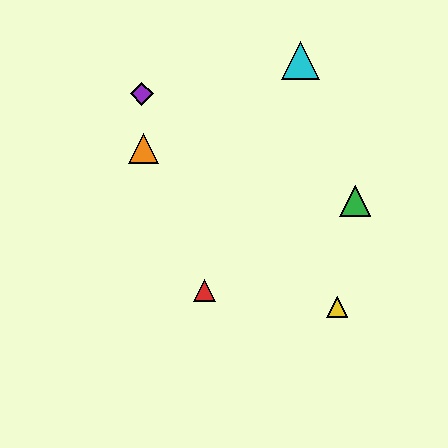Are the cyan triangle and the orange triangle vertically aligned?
No, the cyan triangle is at x≈301 and the orange triangle is at x≈144.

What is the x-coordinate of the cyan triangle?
The cyan triangle is at x≈301.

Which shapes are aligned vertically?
The blue triangle, the cyan triangle are aligned vertically.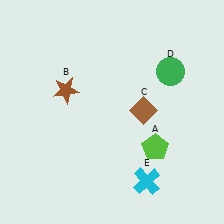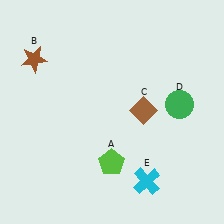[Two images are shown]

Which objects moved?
The objects that moved are: the lime pentagon (A), the brown star (B), the green circle (D).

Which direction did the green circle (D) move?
The green circle (D) moved down.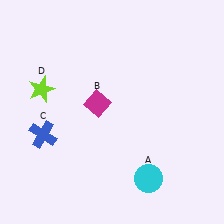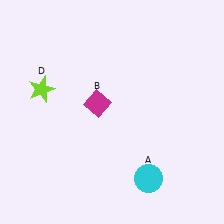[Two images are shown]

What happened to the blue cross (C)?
The blue cross (C) was removed in Image 2. It was in the bottom-left area of Image 1.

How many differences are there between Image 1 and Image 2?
There is 1 difference between the two images.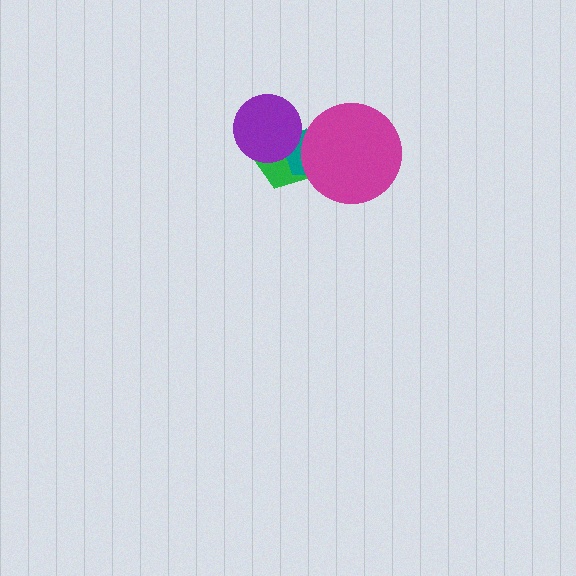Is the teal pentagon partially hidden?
Yes, it is partially covered by another shape.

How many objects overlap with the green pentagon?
3 objects overlap with the green pentagon.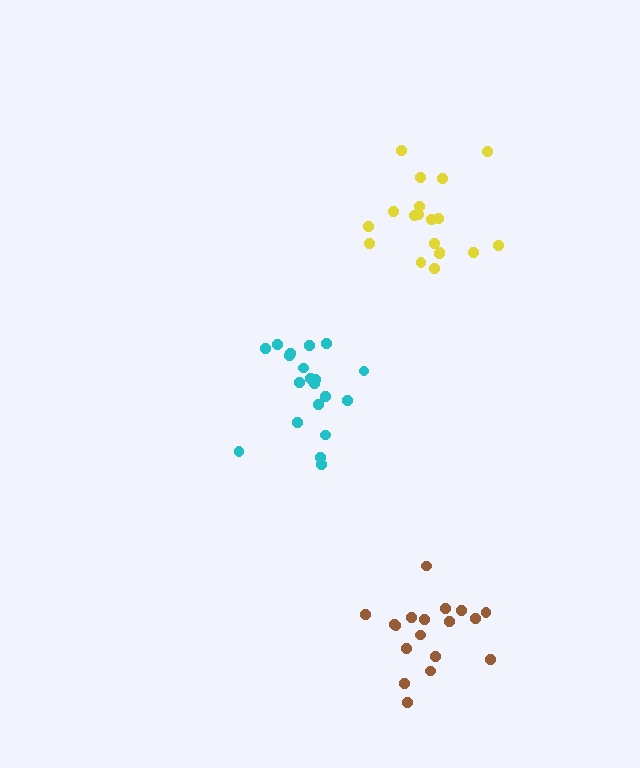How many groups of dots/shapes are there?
There are 3 groups.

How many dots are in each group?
Group 1: 19 dots, Group 2: 18 dots, Group 3: 20 dots (57 total).